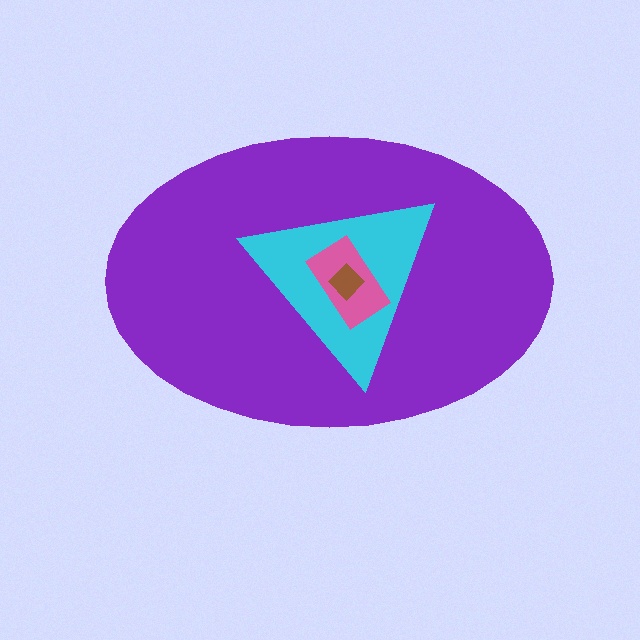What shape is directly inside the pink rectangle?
The brown diamond.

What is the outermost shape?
The purple ellipse.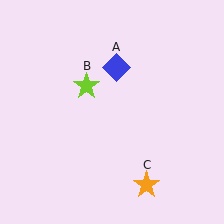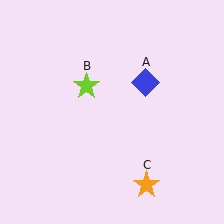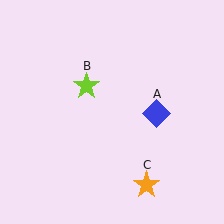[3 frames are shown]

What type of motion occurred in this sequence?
The blue diamond (object A) rotated clockwise around the center of the scene.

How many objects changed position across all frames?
1 object changed position: blue diamond (object A).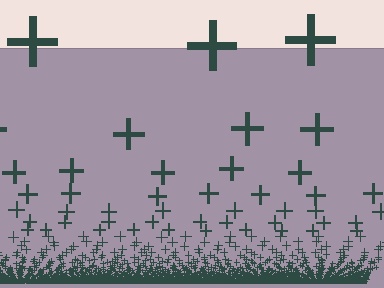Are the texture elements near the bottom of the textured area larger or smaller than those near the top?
Smaller. The gradient is inverted — elements near the bottom are smaller and denser.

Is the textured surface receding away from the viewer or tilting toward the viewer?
The surface appears to tilt toward the viewer. Texture elements get larger and sparser toward the top.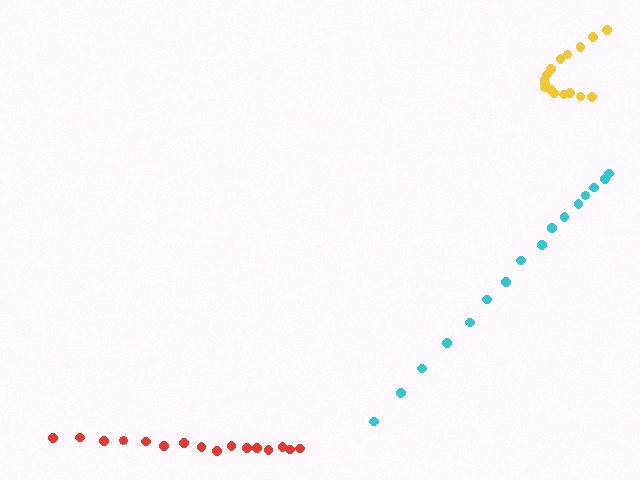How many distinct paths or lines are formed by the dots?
There are 3 distinct paths.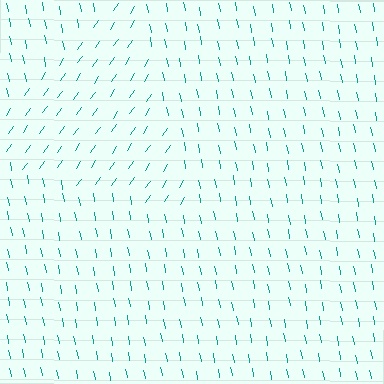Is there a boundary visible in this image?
Yes, there is a texture boundary formed by a change in line orientation.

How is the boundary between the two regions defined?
The boundary is defined purely by a change in line orientation (approximately 45 degrees difference). All lines are the same color and thickness.